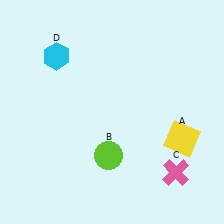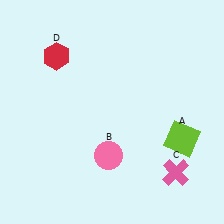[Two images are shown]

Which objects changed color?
A changed from yellow to lime. B changed from lime to pink. D changed from cyan to red.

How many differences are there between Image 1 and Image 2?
There are 3 differences between the two images.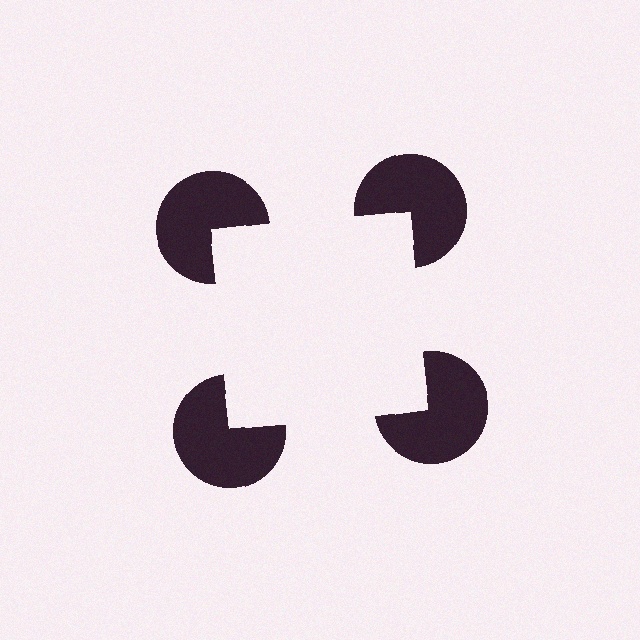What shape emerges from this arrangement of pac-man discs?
An illusory square — its edges are inferred from the aligned wedge cuts in the pac-man discs, not physically drawn.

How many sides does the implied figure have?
4 sides.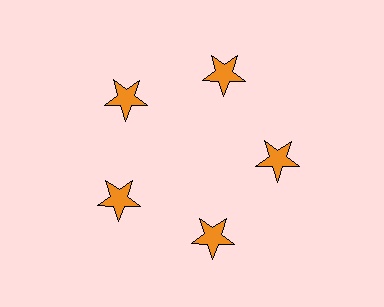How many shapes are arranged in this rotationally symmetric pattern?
There are 5 shapes, arranged in 5 groups of 1.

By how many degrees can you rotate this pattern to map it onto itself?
The pattern maps onto itself every 72 degrees of rotation.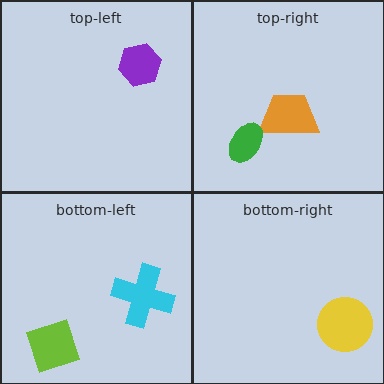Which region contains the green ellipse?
The top-right region.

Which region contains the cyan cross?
The bottom-left region.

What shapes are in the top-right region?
The orange trapezoid, the green ellipse.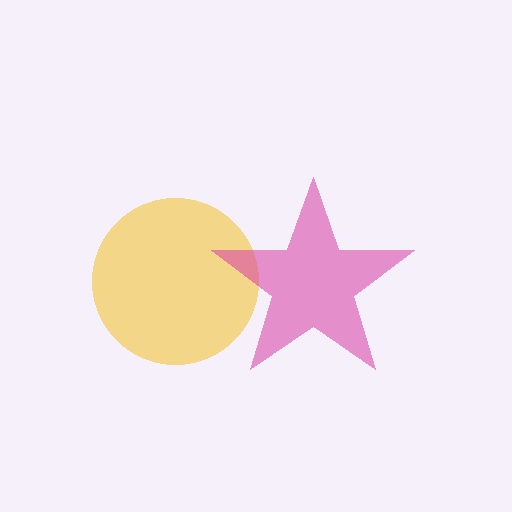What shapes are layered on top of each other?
The layered shapes are: a yellow circle, a magenta star.